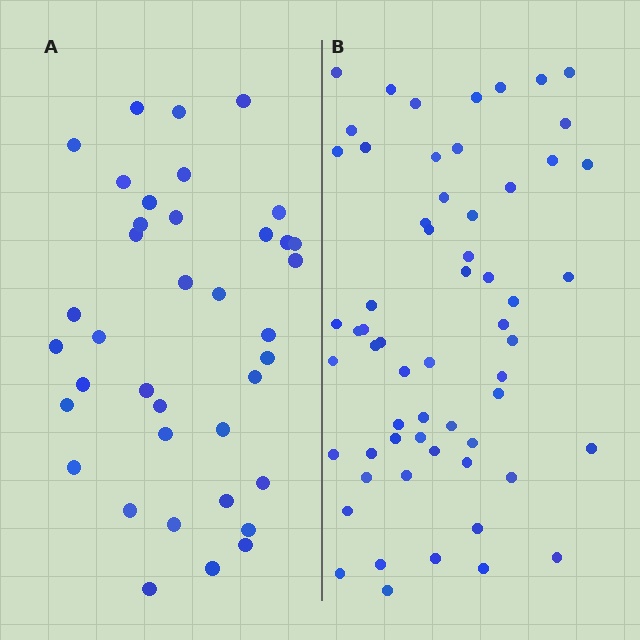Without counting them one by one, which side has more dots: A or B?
Region B (the right region) has more dots.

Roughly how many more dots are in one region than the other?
Region B has approximately 20 more dots than region A.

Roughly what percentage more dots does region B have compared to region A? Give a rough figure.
About 60% more.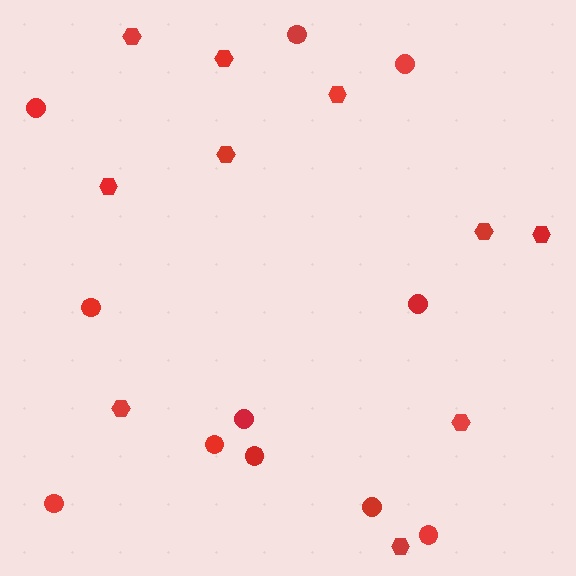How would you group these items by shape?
There are 2 groups: one group of circles (11) and one group of hexagons (10).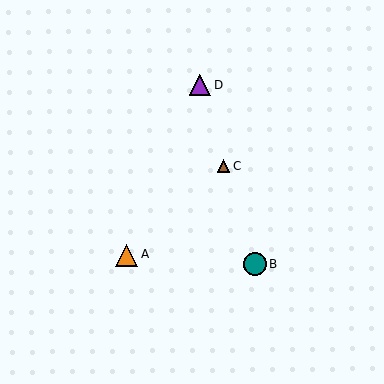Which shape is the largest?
The teal circle (labeled B) is the largest.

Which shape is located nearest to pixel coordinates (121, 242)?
The orange triangle (labeled A) at (127, 255) is nearest to that location.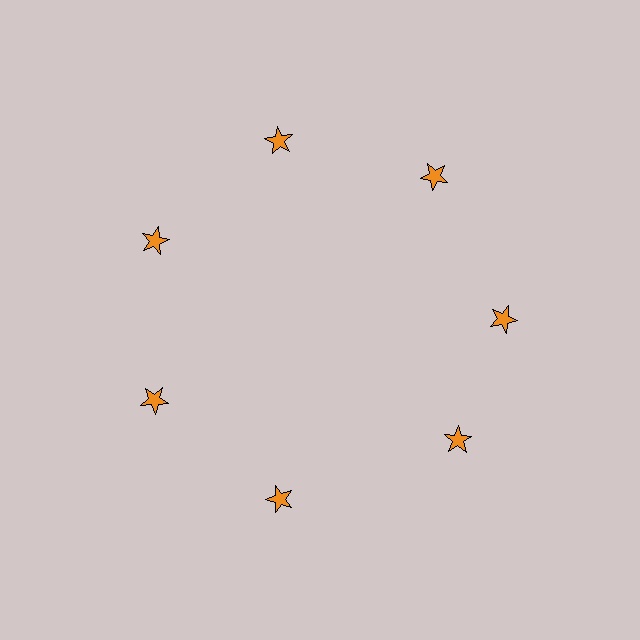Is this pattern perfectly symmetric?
No. The 7 orange stars are arranged in a ring, but one element near the 5 o'clock position is rotated out of alignment along the ring, breaking the 7-fold rotational symmetry.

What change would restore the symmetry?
The symmetry would be restored by rotating it back into even spacing with its neighbors so that all 7 stars sit at equal angles and equal distance from the center.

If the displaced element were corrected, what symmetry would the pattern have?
It would have 7-fold rotational symmetry — the pattern would map onto itself every 51 degrees.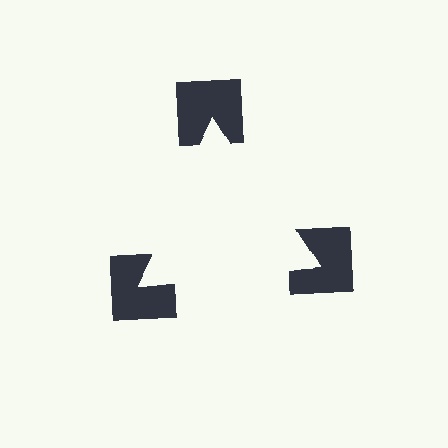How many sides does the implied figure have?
3 sides.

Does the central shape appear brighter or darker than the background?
It typically appears slightly brighter than the background, even though no actual brightness change is drawn.